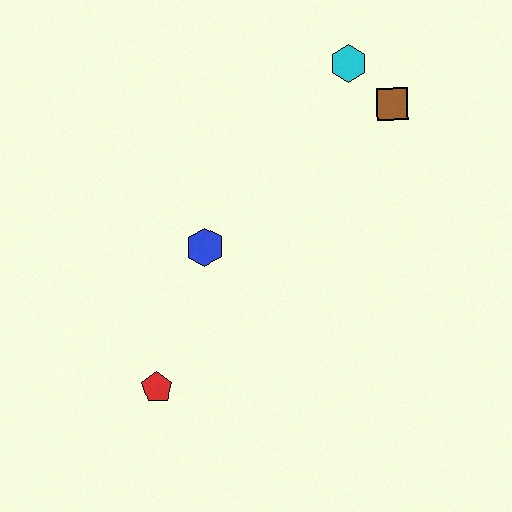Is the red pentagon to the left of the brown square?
Yes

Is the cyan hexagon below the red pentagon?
No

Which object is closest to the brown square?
The cyan hexagon is closest to the brown square.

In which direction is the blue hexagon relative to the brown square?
The blue hexagon is to the left of the brown square.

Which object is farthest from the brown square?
The red pentagon is farthest from the brown square.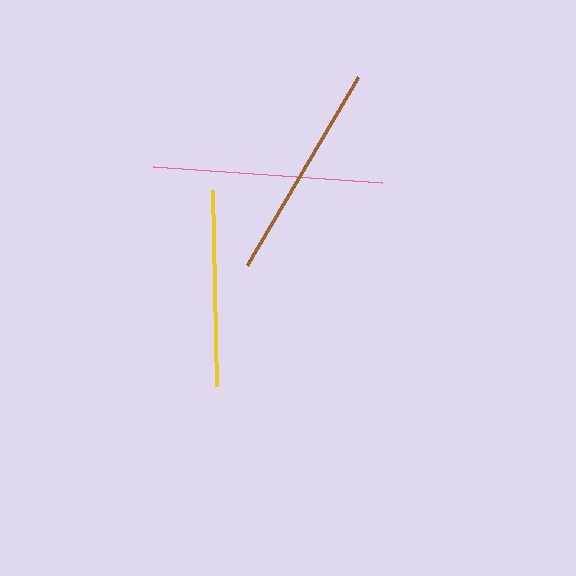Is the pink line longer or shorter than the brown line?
The pink line is longer than the brown line.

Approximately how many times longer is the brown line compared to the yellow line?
The brown line is approximately 1.1 times the length of the yellow line.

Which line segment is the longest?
The pink line is the longest at approximately 230 pixels.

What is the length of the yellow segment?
The yellow segment is approximately 196 pixels long.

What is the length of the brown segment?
The brown segment is approximately 218 pixels long.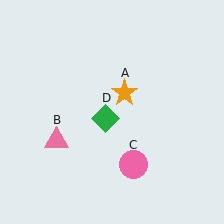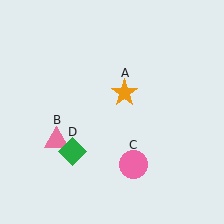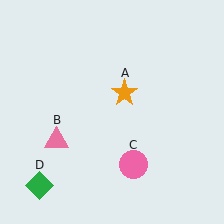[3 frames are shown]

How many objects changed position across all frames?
1 object changed position: green diamond (object D).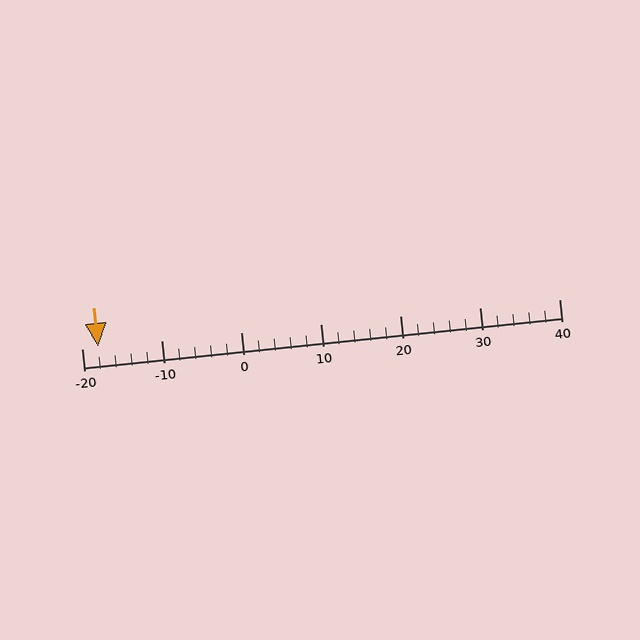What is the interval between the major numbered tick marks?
The major tick marks are spaced 10 units apart.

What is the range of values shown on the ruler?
The ruler shows values from -20 to 40.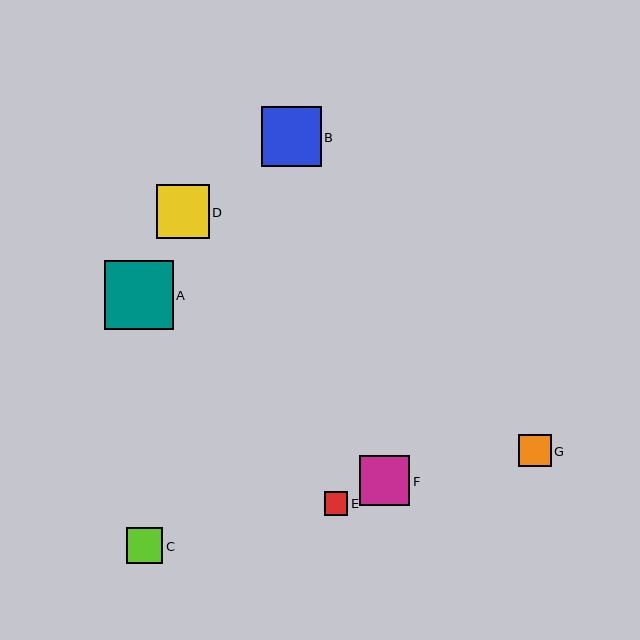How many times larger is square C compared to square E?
Square C is approximately 1.5 times the size of square E.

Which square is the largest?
Square A is the largest with a size of approximately 69 pixels.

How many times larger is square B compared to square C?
Square B is approximately 1.6 times the size of square C.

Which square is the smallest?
Square E is the smallest with a size of approximately 24 pixels.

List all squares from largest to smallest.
From largest to smallest: A, B, D, F, C, G, E.